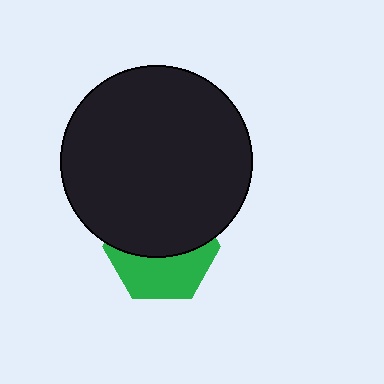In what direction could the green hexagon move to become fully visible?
The green hexagon could move down. That would shift it out from behind the black circle entirely.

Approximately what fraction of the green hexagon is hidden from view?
Roughly 56% of the green hexagon is hidden behind the black circle.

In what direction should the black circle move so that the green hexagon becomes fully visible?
The black circle should move up. That is the shortest direction to clear the overlap and leave the green hexagon fully visible.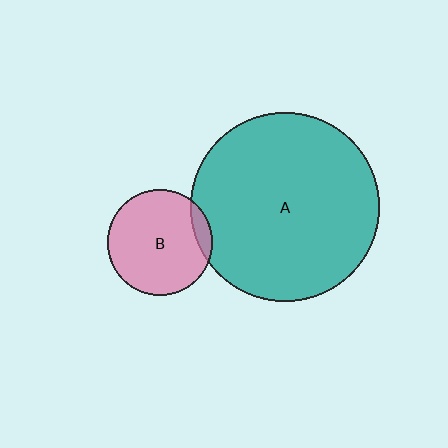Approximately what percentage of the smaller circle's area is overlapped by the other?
Approximately 10%.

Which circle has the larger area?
Circle A (teal).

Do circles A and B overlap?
Yes.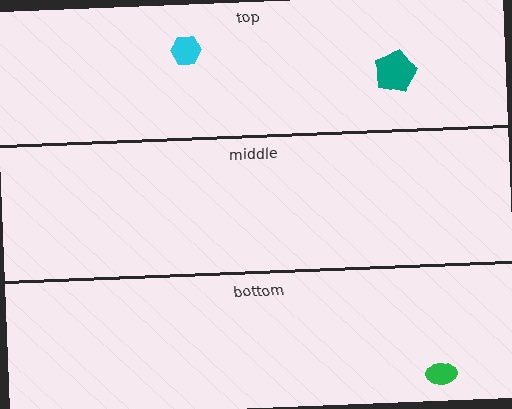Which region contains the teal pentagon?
The top region.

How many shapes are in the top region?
2.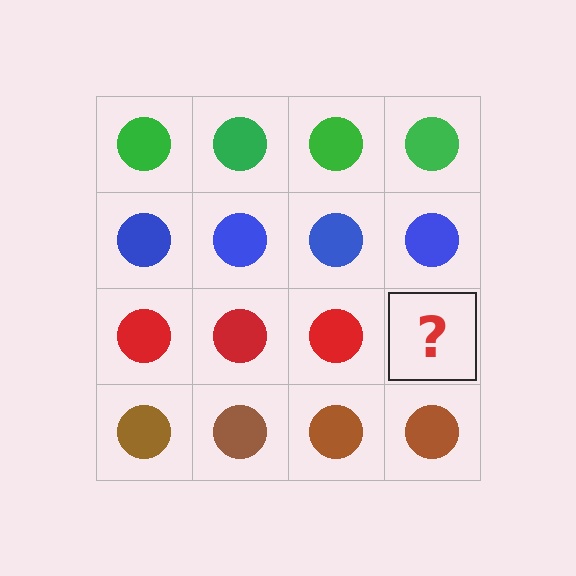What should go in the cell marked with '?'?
The missing cell should contain a red circle.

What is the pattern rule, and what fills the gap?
The rule is that each row has a consistent color. The gap should be filled with a red circle.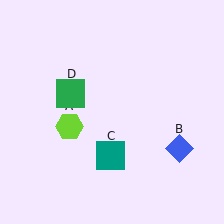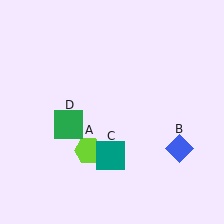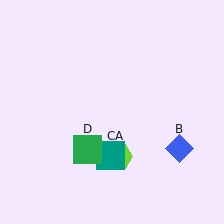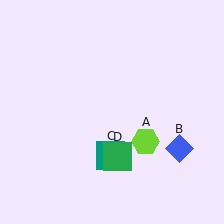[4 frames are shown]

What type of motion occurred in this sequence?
The lime hexagon (object A), green square (object D) rotated counterclockwise around the center of the scene.